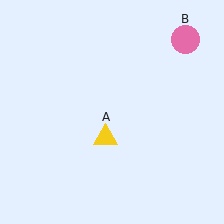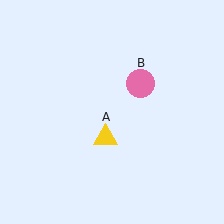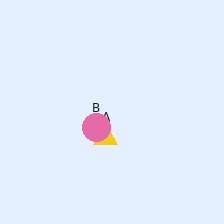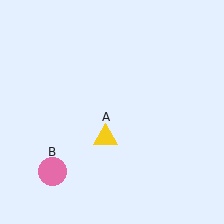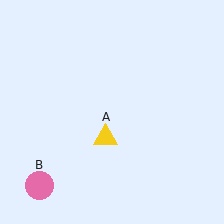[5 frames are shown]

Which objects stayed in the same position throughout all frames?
Yellow triangle (object A) remained stationary.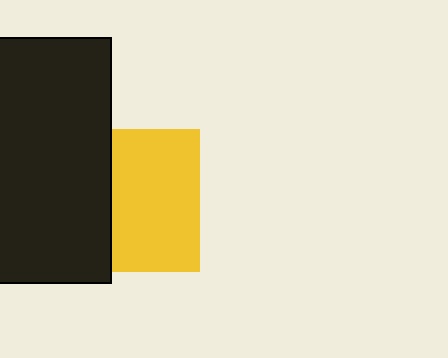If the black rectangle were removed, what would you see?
You would see the complete yellow square.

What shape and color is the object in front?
The object in front is a black rectangle.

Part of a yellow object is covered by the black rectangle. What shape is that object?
It is a square.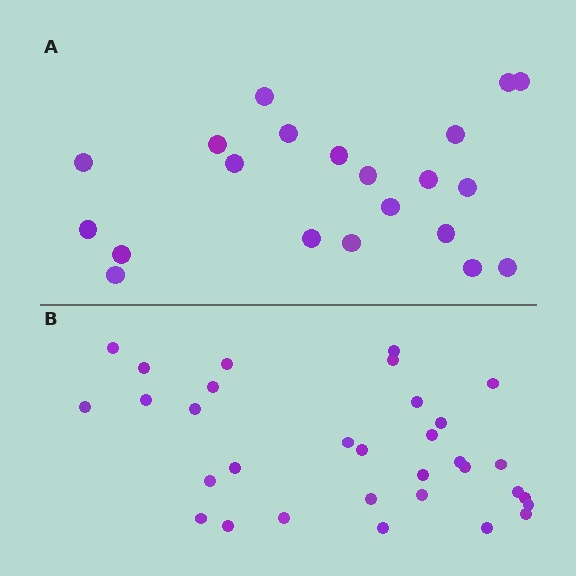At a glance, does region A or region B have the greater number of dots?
Region B (the bottom region) has more dots.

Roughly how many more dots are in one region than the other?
Region B has roughly 12 or so more dots than region A.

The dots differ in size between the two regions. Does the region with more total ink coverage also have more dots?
No. Region A has more total ink coverage because its dots are larger, but region B actually contains more individual dots. Total area can be misleading — the number of items is what matters here.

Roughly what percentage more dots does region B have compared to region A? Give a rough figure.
About 50% more.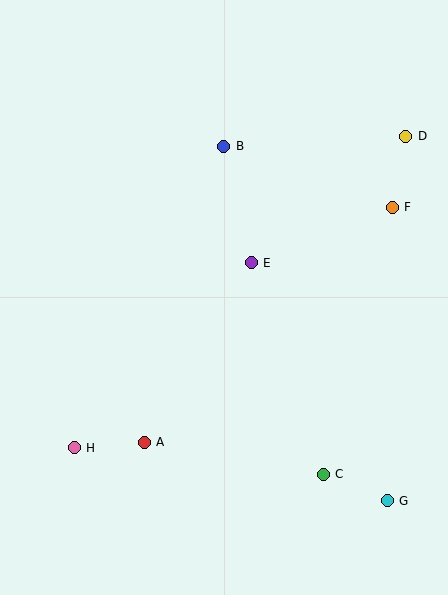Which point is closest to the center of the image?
Point E at (251, 263) is closest to the center.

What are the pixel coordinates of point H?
Point H is at (74, 448).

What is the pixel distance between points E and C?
The distance between E and C is 224 pixels.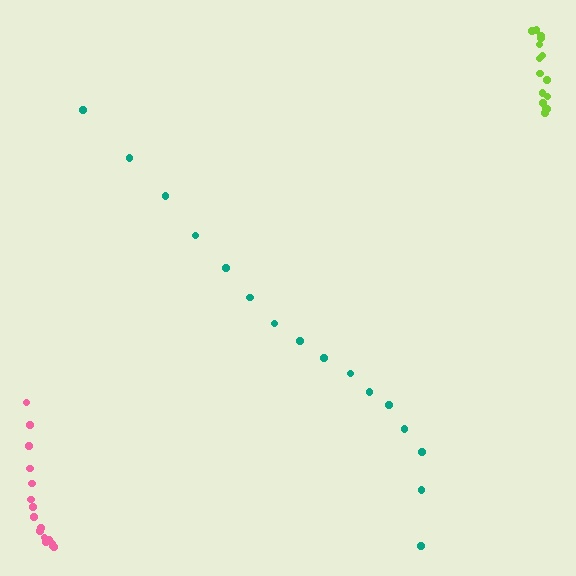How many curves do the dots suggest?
There are 3 distinct paths.